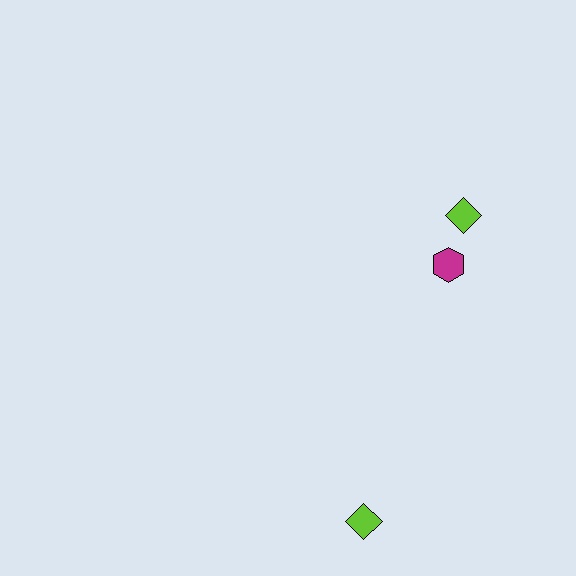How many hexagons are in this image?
There is 1 hexagon.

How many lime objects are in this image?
There are 2 lime objects.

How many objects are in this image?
There are 3 objects.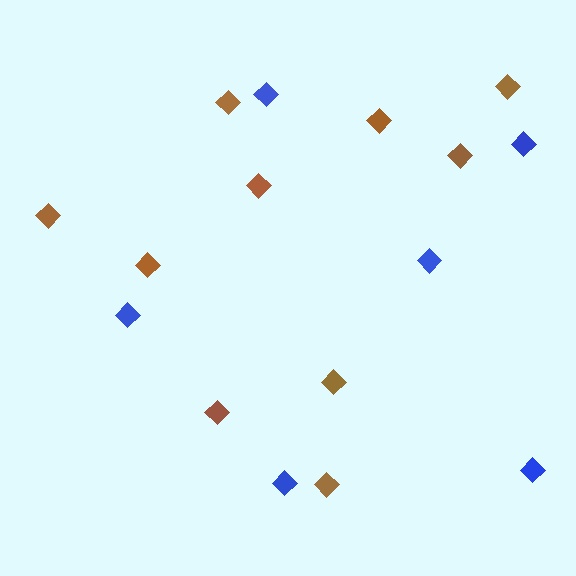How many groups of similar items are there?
There are 2 groups: one group of brown diamonds (10) and one group of blue diamonds (6).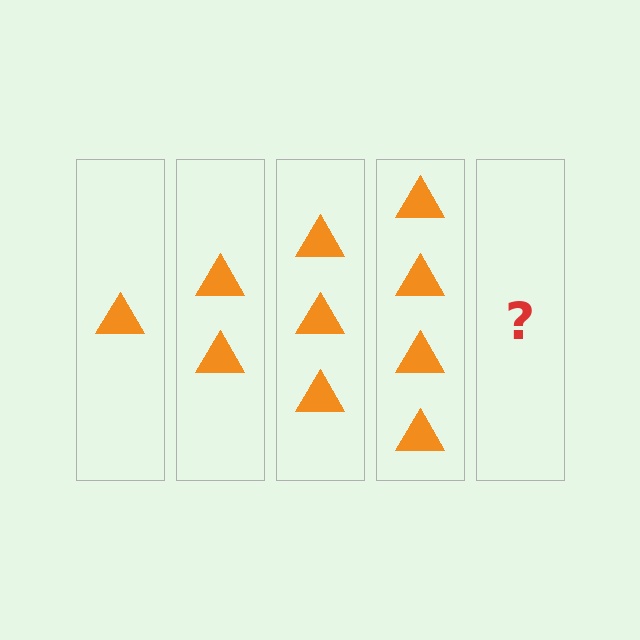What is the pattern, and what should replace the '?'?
The pattern is that each step adds one more triangle. The '?' should be 5 triangles.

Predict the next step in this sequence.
The next step is 5 triangles.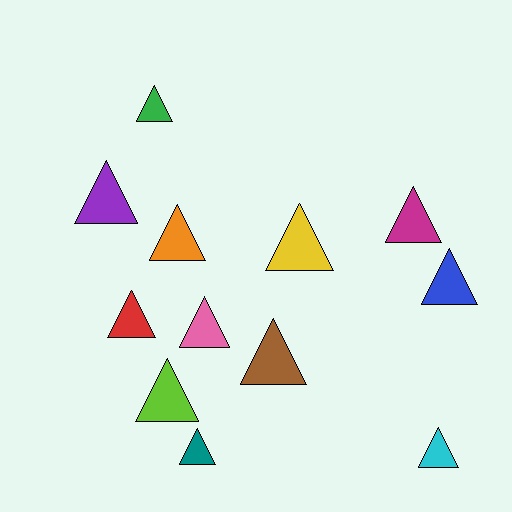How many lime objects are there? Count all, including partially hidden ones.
There is 1 lime object.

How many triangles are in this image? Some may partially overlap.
There are 12 triangles.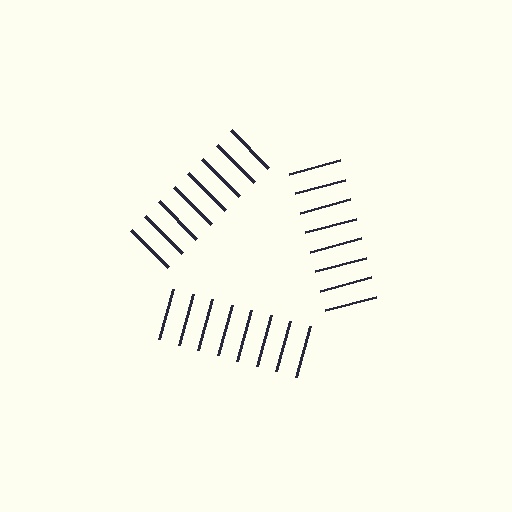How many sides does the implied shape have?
3 sides — the line-ends trace a triangle.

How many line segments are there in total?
24 — 8 along each of the 3 edges.